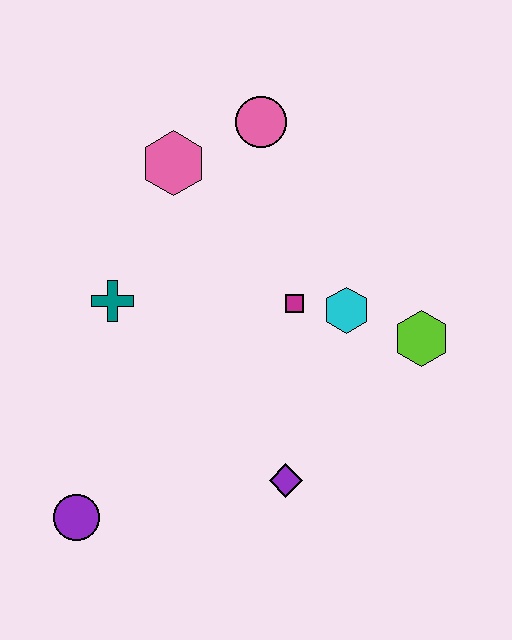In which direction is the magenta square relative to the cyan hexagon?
The magenta square is to the left of the cyan hexagon.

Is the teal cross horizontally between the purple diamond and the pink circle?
No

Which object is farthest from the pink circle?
The purple circle is farthest from the pink circle.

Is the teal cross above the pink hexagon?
No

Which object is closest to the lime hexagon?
The cyan hexagon is closest to the lime hexagon.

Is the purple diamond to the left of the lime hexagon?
Yes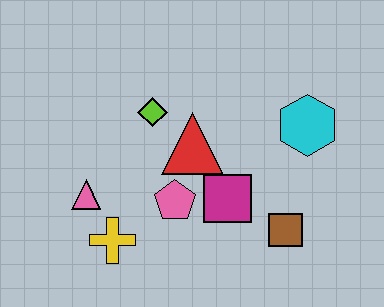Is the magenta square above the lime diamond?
No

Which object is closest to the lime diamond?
The red triangle is closest to the lime diamond.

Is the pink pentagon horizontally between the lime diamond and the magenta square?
Yes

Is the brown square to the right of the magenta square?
Yes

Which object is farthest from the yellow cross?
The cyan hexagon is farthest from the yellow cross.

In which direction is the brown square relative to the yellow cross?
The brown square is to the right of the yellow cross.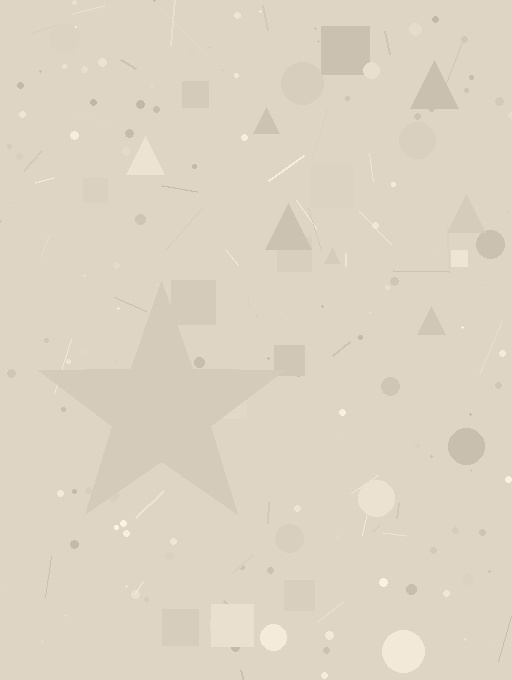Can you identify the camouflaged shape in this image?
The camouflaged shape is a star.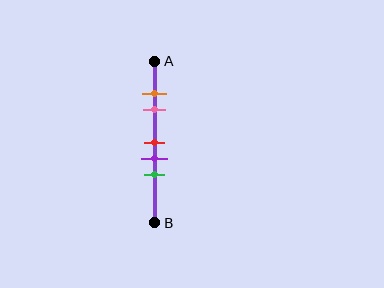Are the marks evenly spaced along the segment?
No, the marks are not evenly spaced.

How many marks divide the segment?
There are 5 marks dividing the segment.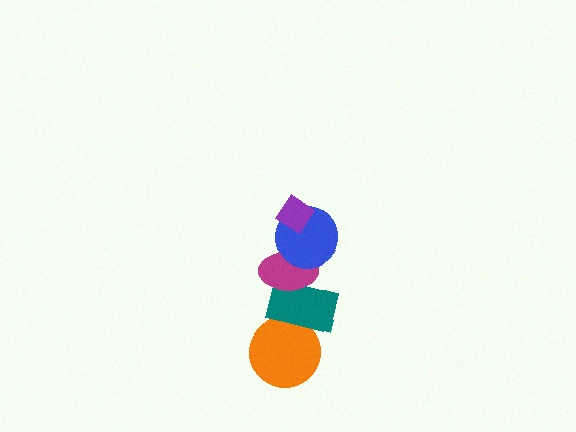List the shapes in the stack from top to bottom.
From top to bottom: the purple diamond, the blue circle, the magenta ellipse, the teal rectangle, the orange circle.